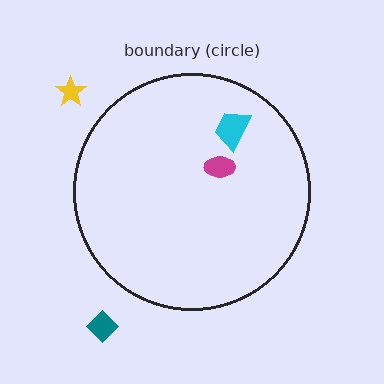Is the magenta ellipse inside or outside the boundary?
Inside.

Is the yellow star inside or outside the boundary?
Outside.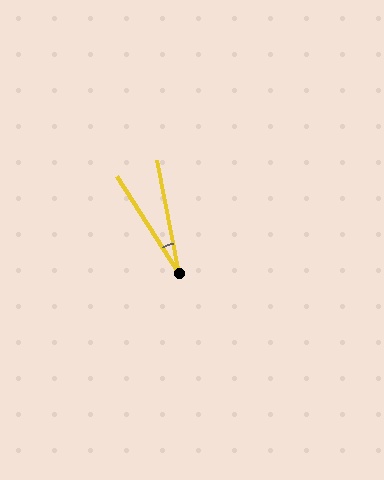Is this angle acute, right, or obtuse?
It is acute.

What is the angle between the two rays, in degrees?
Approximately 22 degrees.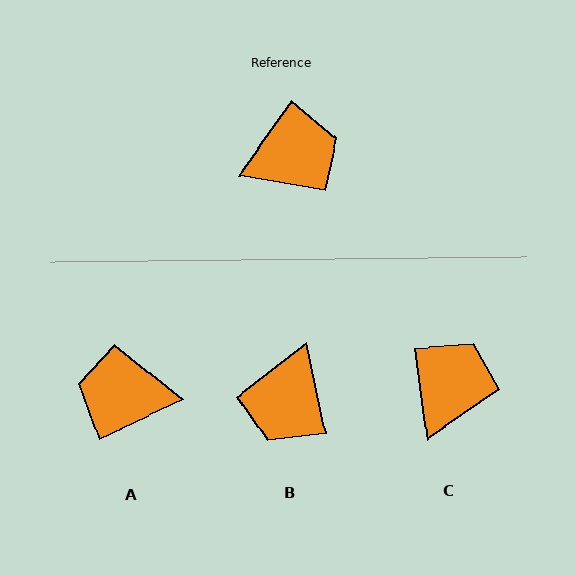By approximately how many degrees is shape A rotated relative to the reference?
Approximately 151 degrees counter-clockwise.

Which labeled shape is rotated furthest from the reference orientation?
A, about 151 degrees away.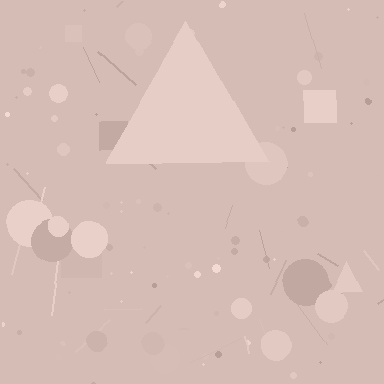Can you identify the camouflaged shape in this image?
The camouflaged shape is a triangle.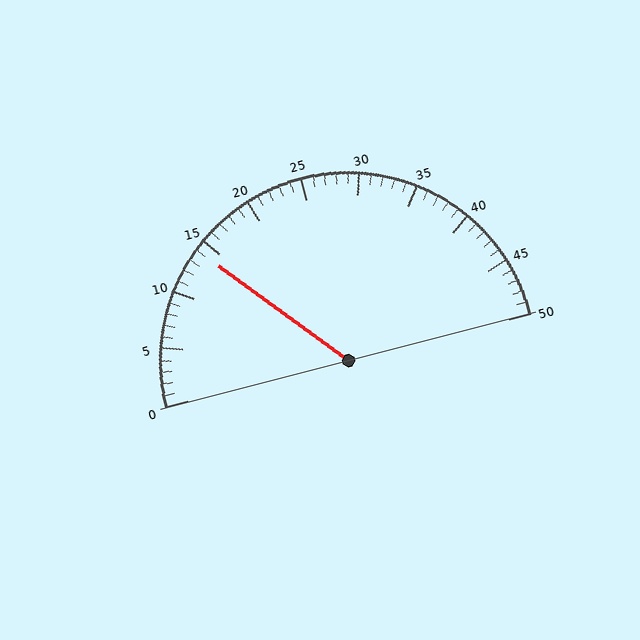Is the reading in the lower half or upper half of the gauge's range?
The reading is in the lower half of the range (0 to 50).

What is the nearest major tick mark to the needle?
The nearest major tick mark is 15.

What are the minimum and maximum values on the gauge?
The gauge ranges from 0 to 50.